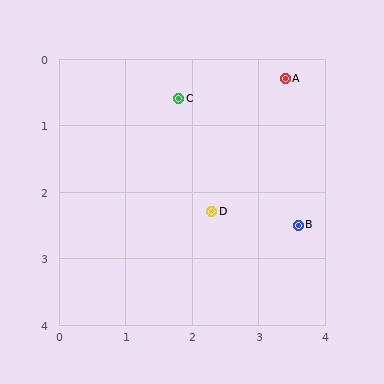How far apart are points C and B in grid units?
Points C and B are about 2.6 grid units apart.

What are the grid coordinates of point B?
Point B is at approximately (3.6, 2.5).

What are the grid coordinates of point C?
Point C is at approximately (1.8, 0.6).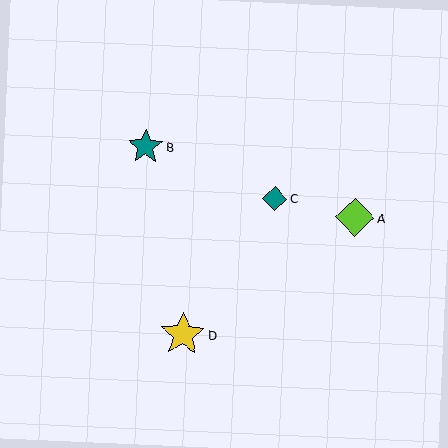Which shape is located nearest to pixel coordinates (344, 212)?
The lime diamond (labeled A) at (355, 218) is nearest to that location.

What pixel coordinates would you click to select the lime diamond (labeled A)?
Click at (355, 218) to select the lime diamond A.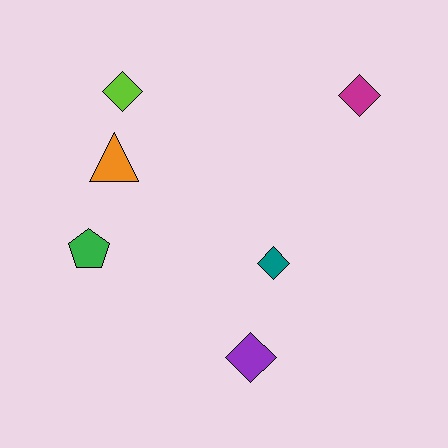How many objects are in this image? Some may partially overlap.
There are 6 objects.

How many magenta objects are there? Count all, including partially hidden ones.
There is 1 magenta object.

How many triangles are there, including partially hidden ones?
There is 1 triangle.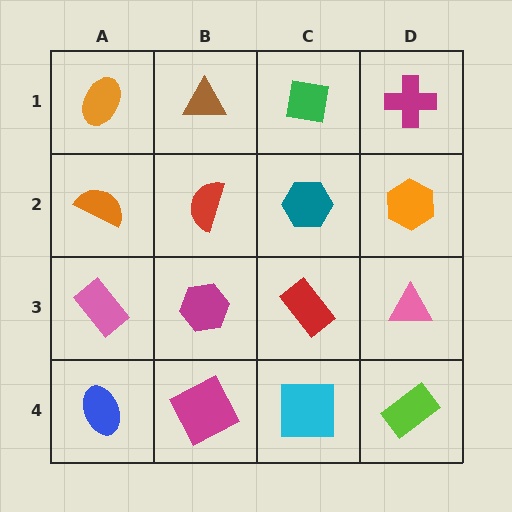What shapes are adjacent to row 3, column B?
A red semicircle (row 2, column B), a magenta square (row 4, column B), a pink rectangle (row 3, column A), a red rectangle (row 3, column C).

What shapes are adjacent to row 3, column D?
An orange hexagon (row 2, column D), a lime rectangle (row 4, column D), a red rectangle (row 3, column C).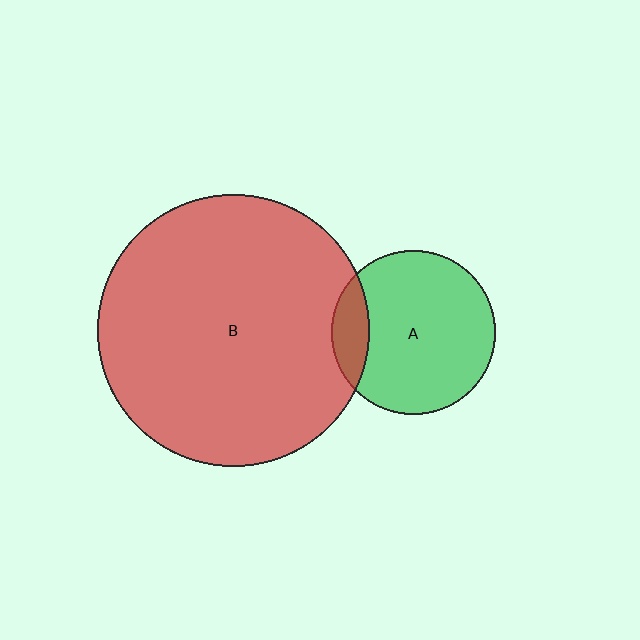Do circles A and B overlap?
Yes.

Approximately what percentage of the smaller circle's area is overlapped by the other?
Approximately 15%.